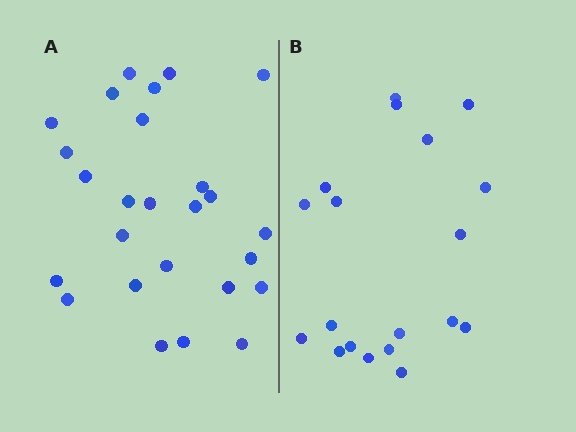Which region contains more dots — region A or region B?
Region A (the left region) has more dots.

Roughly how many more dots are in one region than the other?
Region A has roughly 8 or so more dots than region B.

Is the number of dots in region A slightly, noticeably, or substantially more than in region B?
Region A has noticeably more, but not dramatically so. The ratio is roughly 1.4 to 1.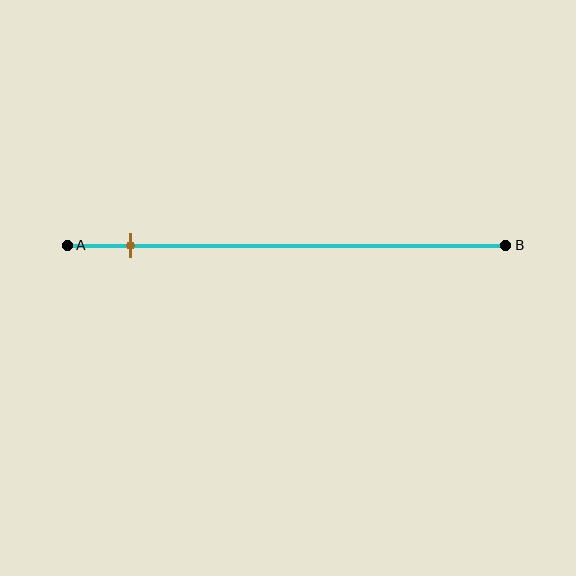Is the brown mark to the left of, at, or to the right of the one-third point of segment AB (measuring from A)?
The brown mark is to the left of the one-third point of segment AB.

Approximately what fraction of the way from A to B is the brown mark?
The brown mark is approximately 15% of the way from A to B.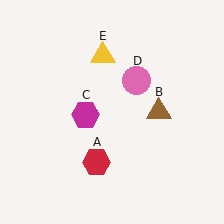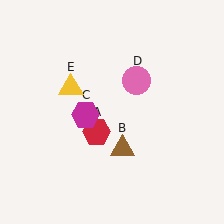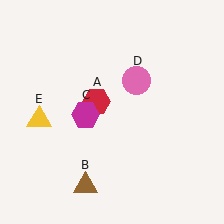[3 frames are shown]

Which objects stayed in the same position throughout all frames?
Magenta hexagon (object C) and pink circle (object D) remained stationary.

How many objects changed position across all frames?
3 objects changed position: red hexagon (object A), brown triangle (object B), yellow triangle (object E).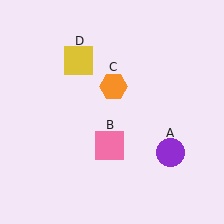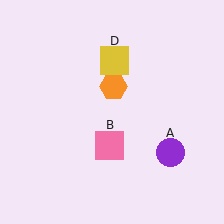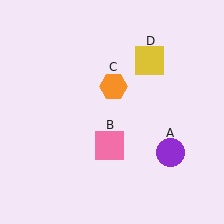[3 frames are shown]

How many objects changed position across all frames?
1 object changed position: yellow square (object D).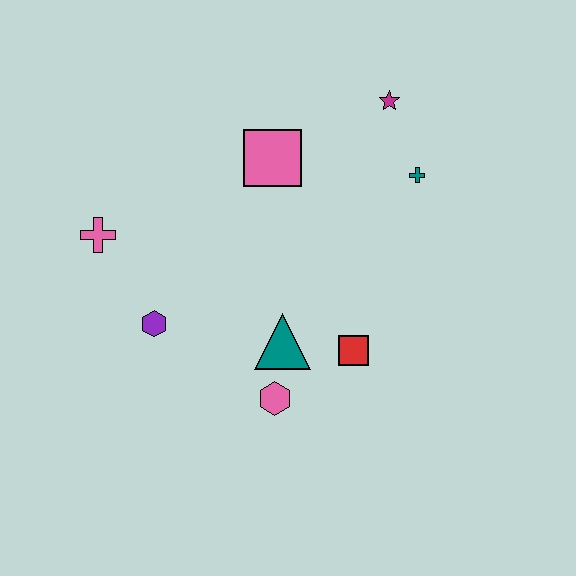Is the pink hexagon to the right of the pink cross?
Yes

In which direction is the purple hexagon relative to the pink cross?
The purple hexagon is below the pink cross.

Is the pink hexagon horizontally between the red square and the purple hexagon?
Yes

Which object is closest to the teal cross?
The magenta star is closest to the teal cross.